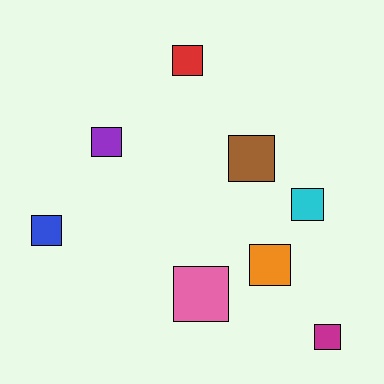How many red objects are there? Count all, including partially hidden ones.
There is 1 red object.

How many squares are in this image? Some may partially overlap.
There are 8 squares.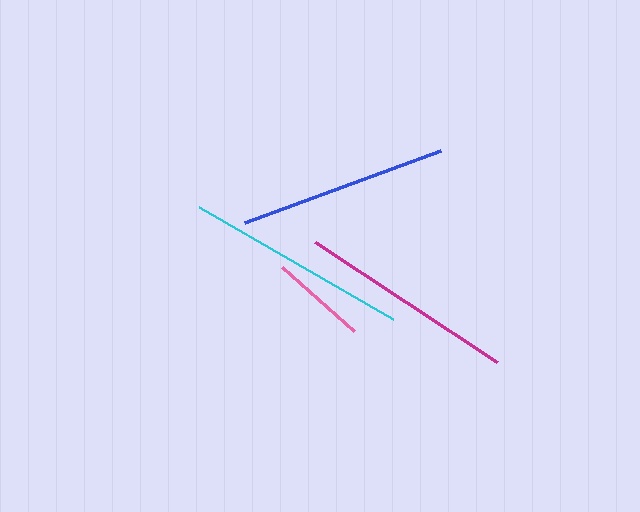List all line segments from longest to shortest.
From longest to shortest: cyan, magenta, blue, pink.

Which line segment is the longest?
The cyan line is the longest at approximately 224 pixels.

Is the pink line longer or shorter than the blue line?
The blue line is longer than the pink line.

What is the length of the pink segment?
The pink segment is approximately 96 pixels long.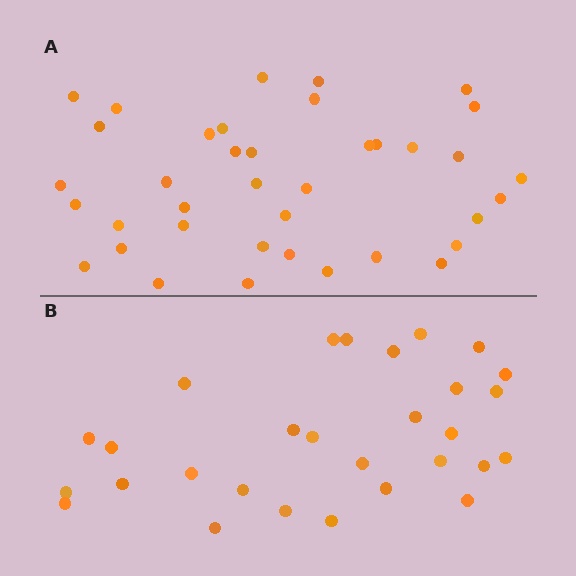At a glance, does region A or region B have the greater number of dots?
Region A (the top region) has more dots.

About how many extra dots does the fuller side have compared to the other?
Region A has roughly 8 or so more dots than region B.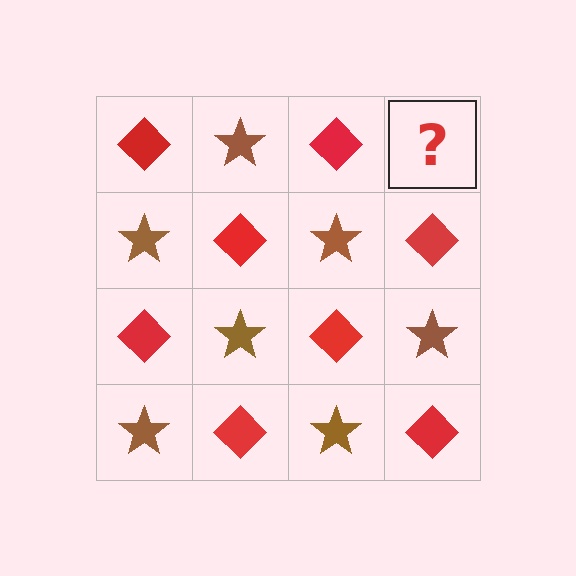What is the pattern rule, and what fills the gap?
The rule is that it alternates red diamond and brown star in a checkerboard pattern. The gap should be filled with a brown star.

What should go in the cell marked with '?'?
The missing cell should contain a brown star.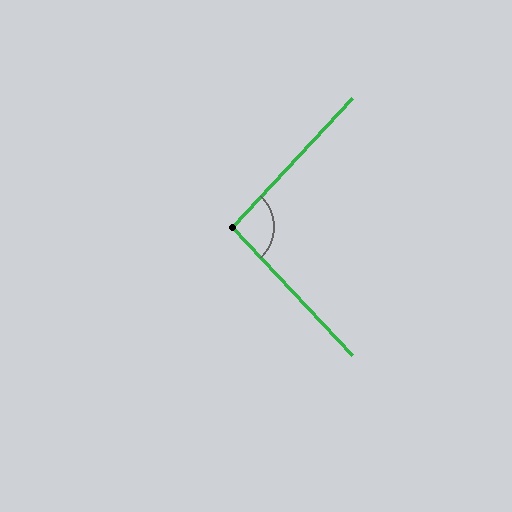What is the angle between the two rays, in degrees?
Approximately 94 degrees.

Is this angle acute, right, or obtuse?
It is approximately a right angle.